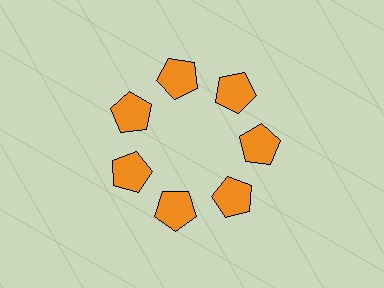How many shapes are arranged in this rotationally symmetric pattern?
There are 7 shapes, arranged in 7 groups of 1.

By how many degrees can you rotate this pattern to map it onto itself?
The pattern maps onto itself every 51 degrees of rotation.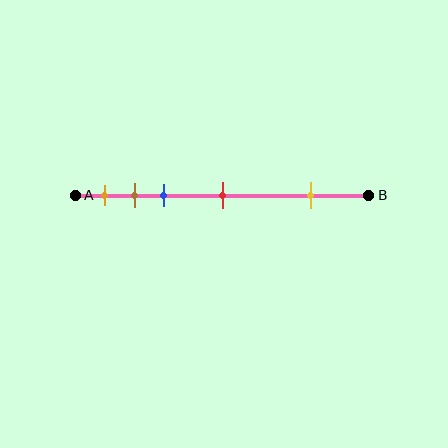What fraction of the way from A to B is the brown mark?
The brown mark is approximately 20% (0.2) of the way from A to B.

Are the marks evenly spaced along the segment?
No, the marks are not evenly spaced.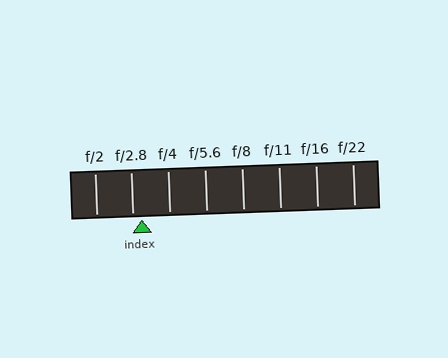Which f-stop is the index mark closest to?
The index mark is closest to f/2.8.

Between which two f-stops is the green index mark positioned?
The index mark is between f/2.8 and f/4.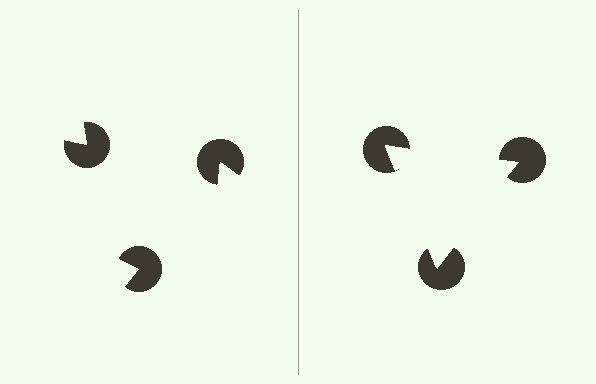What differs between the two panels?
The pac-man discs are positioned identically on both sides; only the wedge orientations differ. On the right they align to a triangle; on the left they are misaligned.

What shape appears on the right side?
An illusory triangle.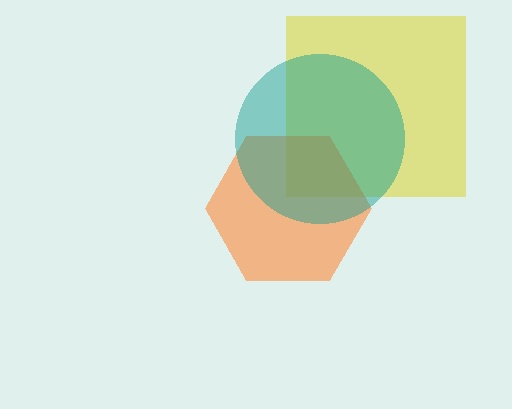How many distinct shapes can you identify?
There are 3 distinct shapes: a yellow square, an orange hexagon, a teal circle.